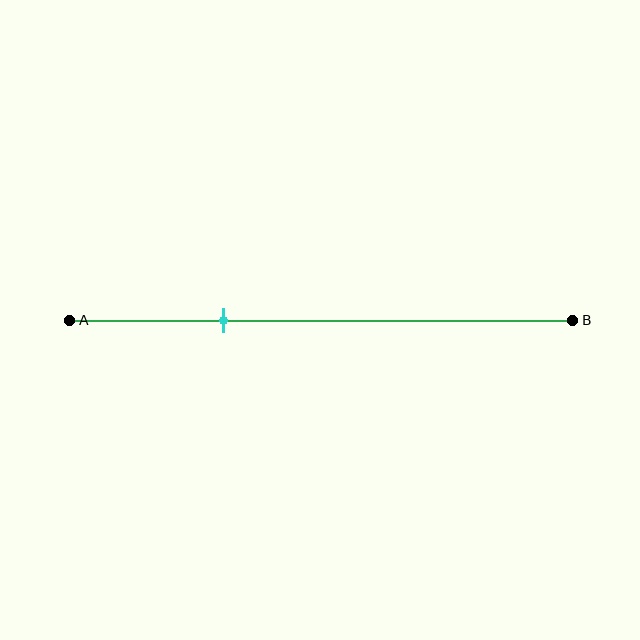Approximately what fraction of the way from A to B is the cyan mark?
The cyan mark is approximately 30% of the way from A to B.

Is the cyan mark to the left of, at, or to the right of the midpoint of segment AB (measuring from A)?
The cyan mark is to the left of the midpoint of segment AB.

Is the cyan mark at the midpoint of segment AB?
No, the mark is at about 30% from A, not at the 50% midpoint.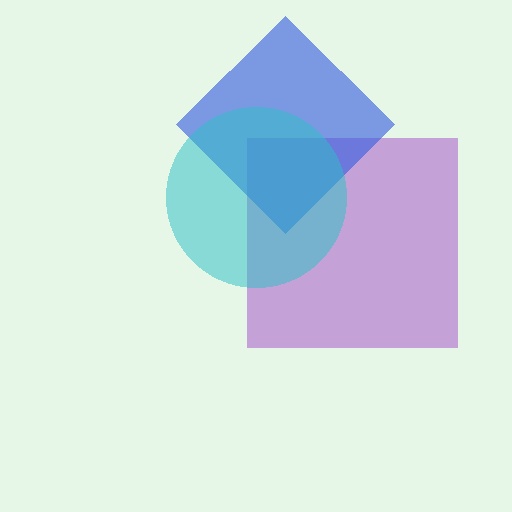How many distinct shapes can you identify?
There are 3 distinct shapes: a purple square, a blue diamond, a cyan circle.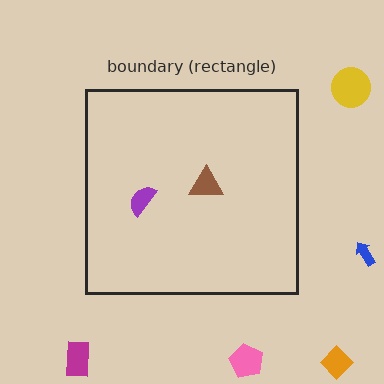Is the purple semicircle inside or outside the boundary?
Inside.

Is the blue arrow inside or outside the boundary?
Outside.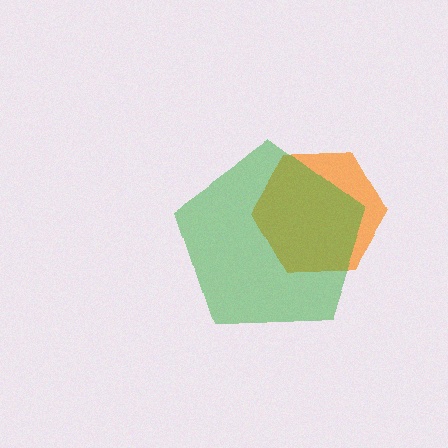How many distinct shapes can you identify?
There are 2 distinct shapes: an orange hexagon, a green pentagon.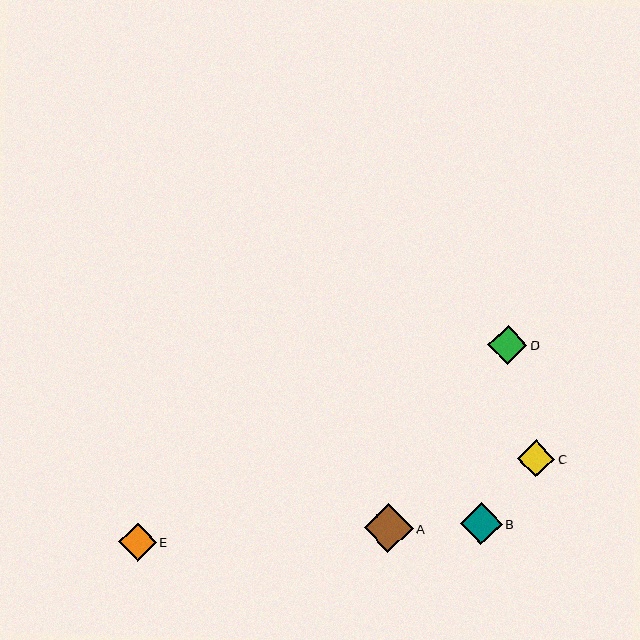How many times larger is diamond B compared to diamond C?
Diamond B is approximately 1.1 times the size of diamond C.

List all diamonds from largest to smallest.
From largest to smallest: A, B, D, E, C.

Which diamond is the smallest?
Diamond C is the smallest with a size of approximately 37 pixels.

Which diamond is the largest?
Diamond A is the largest with a size of approximately 49 pixels.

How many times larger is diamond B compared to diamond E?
Diamond B is approximately 1.1 times the size of diamond E.